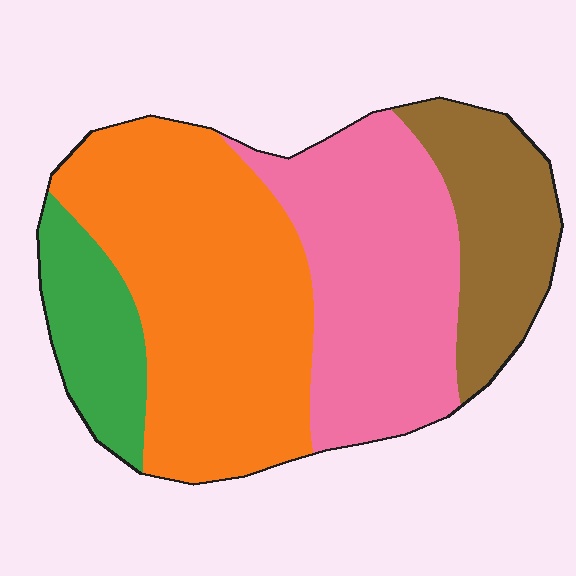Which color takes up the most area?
Orange, at roughly 40%.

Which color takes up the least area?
Green, at roughly 10%.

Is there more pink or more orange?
Orange.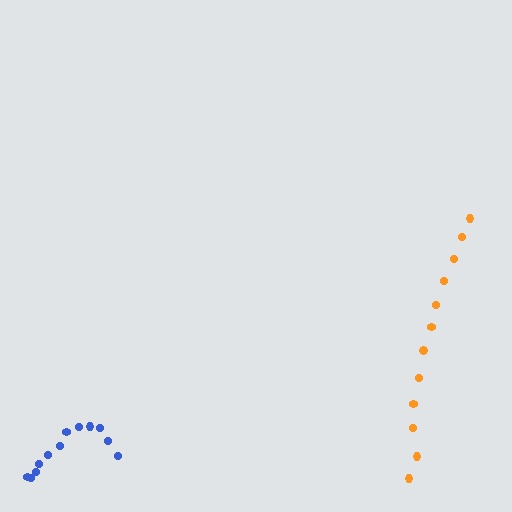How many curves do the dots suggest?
There are 2 distinct paths.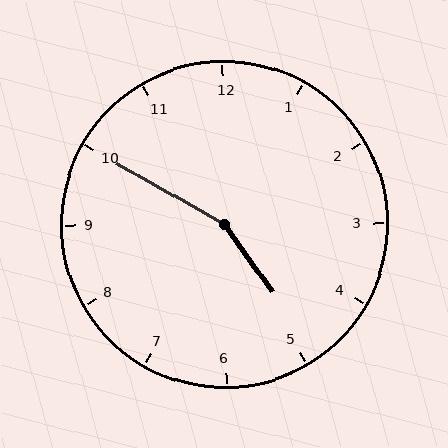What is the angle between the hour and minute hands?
Approximately 155 degrees.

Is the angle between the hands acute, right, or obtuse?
It is obtuse.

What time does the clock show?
4:50.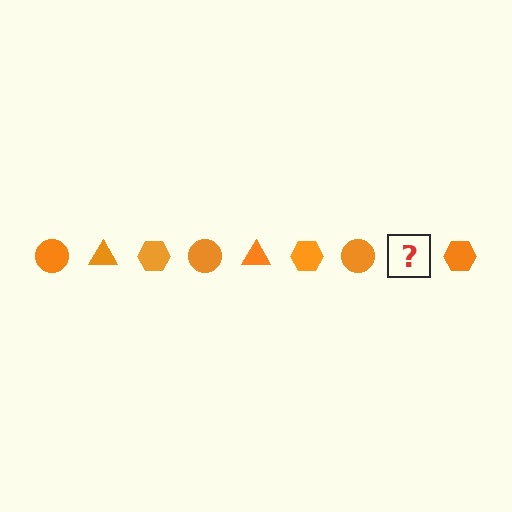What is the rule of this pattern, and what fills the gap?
The rule is that the pattern cycles through circle, triangle, hexagon shapes in orange. The gap should be filled with an orange triangle.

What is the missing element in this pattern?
The missing element is an orange triangle.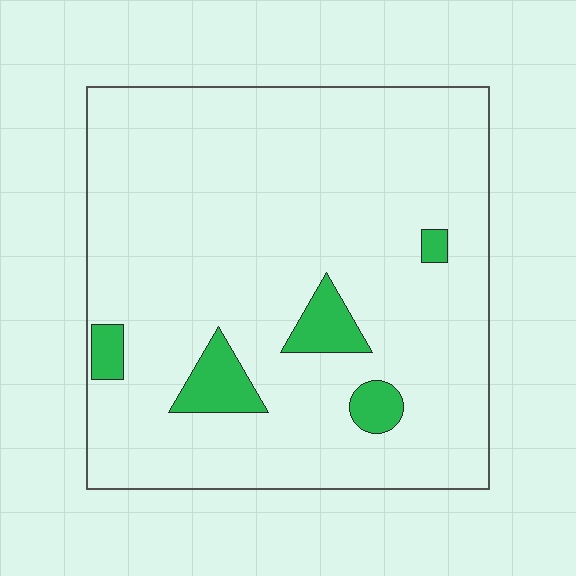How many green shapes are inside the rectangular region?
5.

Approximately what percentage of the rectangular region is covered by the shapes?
Approximately 10%.